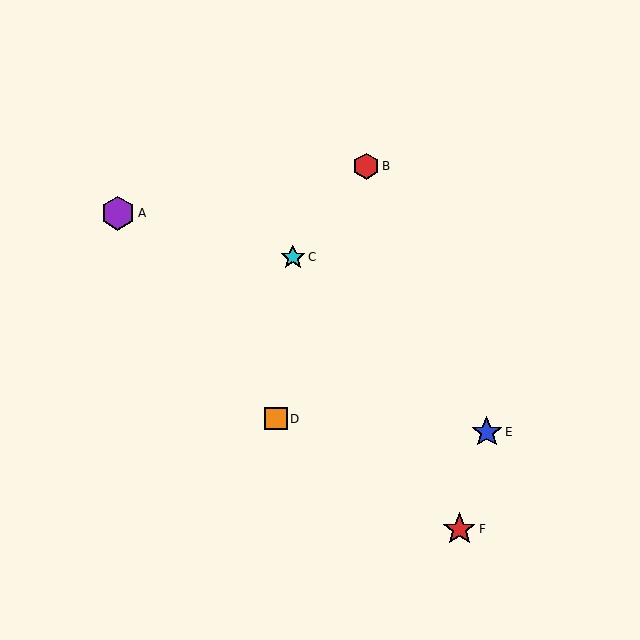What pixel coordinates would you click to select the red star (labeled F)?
Click at (459, 529) to select the red star F.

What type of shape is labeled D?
Shape D is an orange square.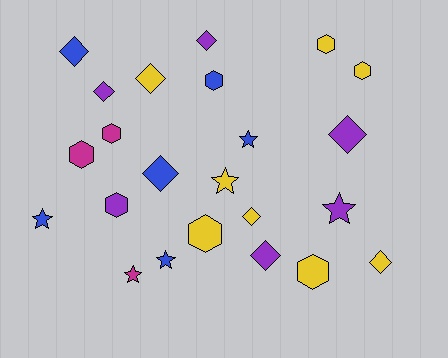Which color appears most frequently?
Yellow, with 8 objects.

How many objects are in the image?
There are 23 objects.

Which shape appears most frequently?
Diamond, with 9 objects.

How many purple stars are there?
There is 1 purple star.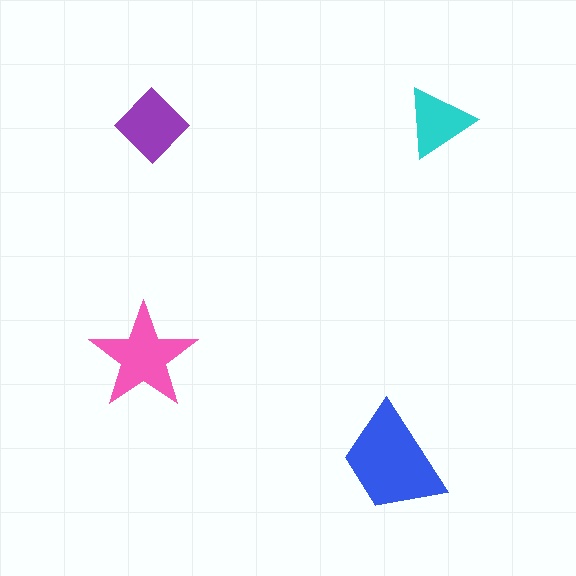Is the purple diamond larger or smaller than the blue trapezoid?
Smaller.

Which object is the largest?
The blue trapezoid.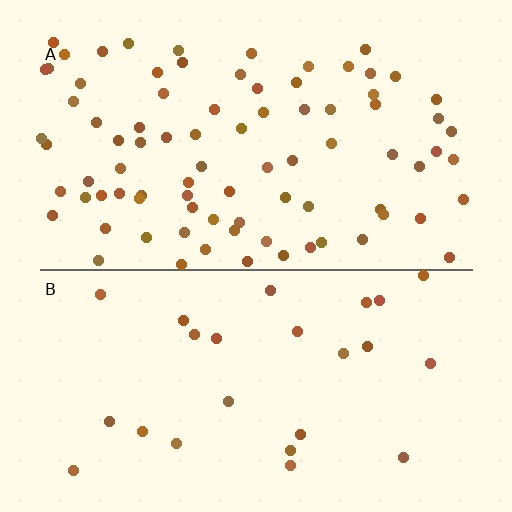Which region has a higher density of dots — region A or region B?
A (the top).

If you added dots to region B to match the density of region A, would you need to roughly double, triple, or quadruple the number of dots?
Approximately triple.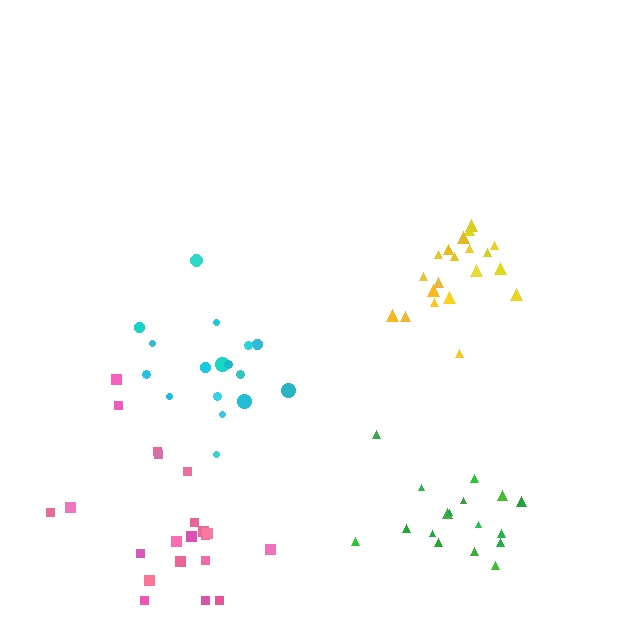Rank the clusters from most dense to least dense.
yellow, green, cyan, pink.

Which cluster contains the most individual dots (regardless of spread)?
Pink (21).